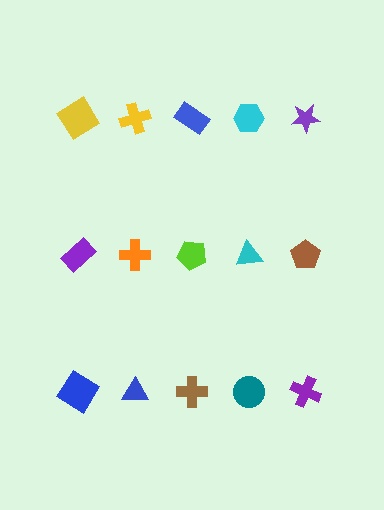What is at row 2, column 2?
An orange cross.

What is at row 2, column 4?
A cyan triangle.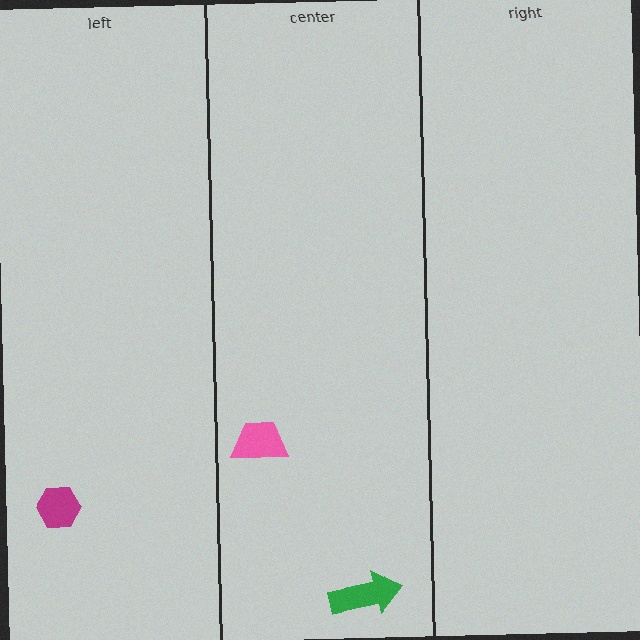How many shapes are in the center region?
2.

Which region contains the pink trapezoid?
The center region.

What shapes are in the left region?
The magenta hexagon.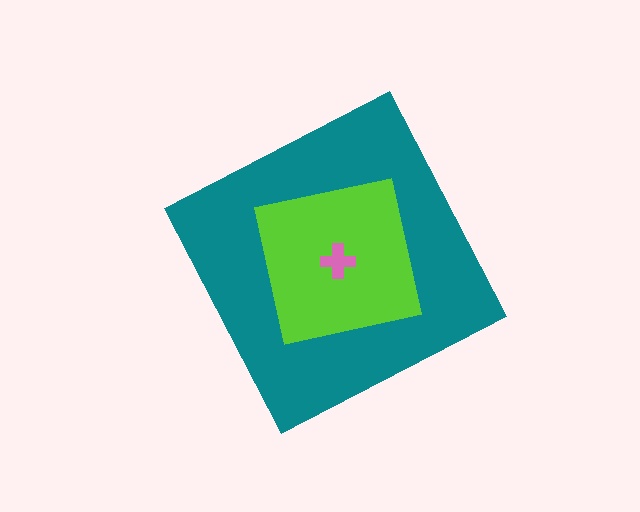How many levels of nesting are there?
3.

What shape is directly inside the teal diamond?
The lime square.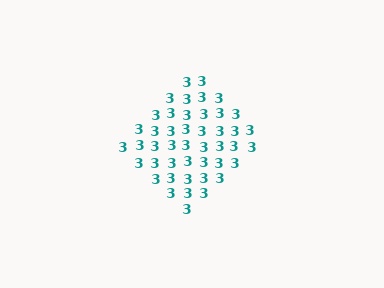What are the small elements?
The small elements are digit 3's.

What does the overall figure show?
The overall figure shows a diamond.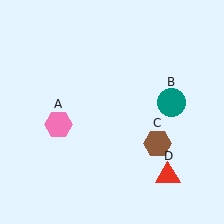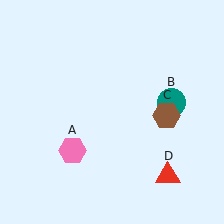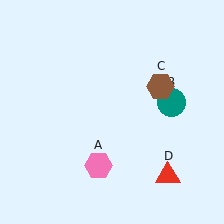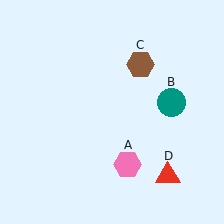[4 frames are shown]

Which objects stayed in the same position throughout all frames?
Teal circle (object B) and red triangle (object D) remained stationary.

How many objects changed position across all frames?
2 objects changed position: pink hexagon (object A), brown hexagon (object C).